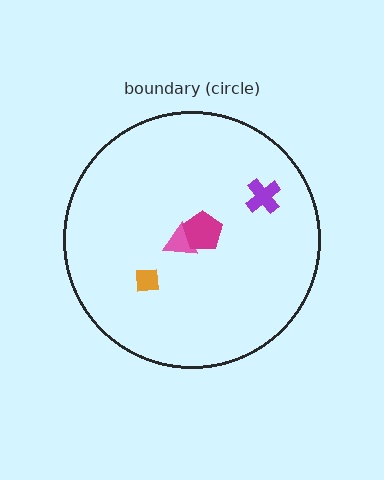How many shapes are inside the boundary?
4 inside, 0 outside.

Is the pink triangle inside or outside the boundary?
Inside.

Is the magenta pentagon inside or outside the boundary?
Inside.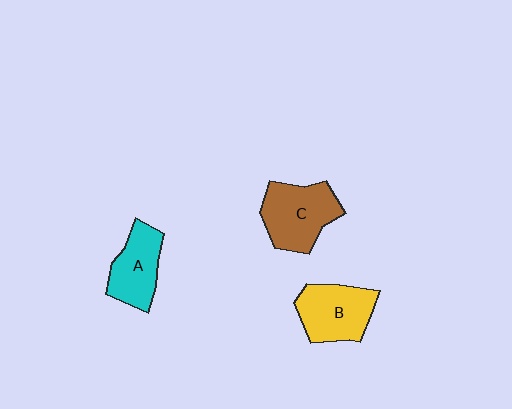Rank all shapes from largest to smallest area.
From largest to smallest: C (brown), B (yellow), A (cyan).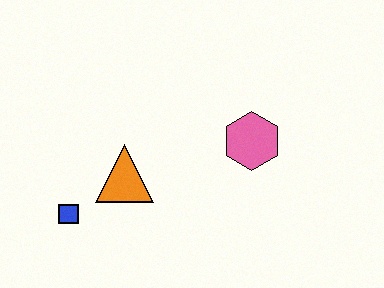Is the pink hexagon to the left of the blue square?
No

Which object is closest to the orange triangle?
The blue square is closest to the orange triangle.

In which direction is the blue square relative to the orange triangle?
The blue square is to the left of the orange triangle.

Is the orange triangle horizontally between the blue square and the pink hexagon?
Yes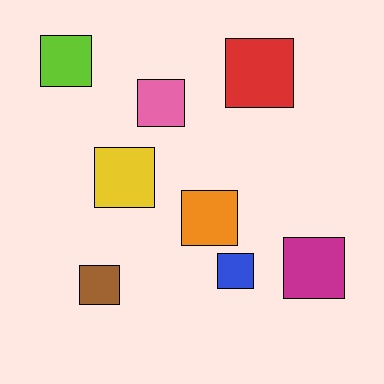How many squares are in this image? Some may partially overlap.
There are 8 squares.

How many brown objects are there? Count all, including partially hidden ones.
There is 1 brown object.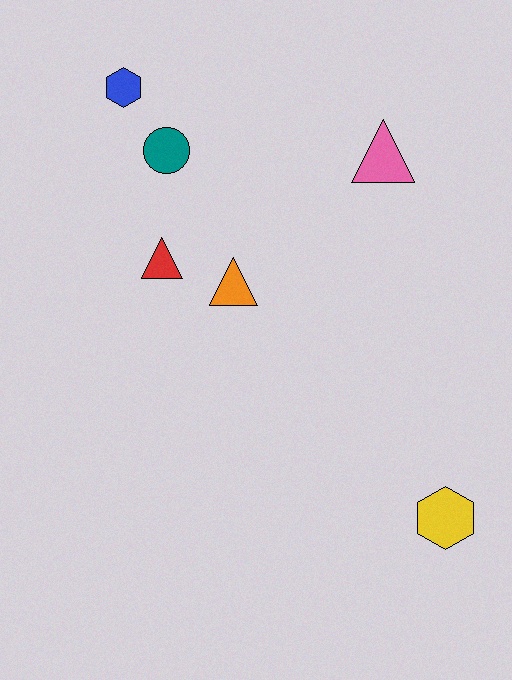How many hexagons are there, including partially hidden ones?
There are 2 hexagons.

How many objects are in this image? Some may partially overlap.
There are 6 objects.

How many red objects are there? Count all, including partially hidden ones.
There is 1 red object.